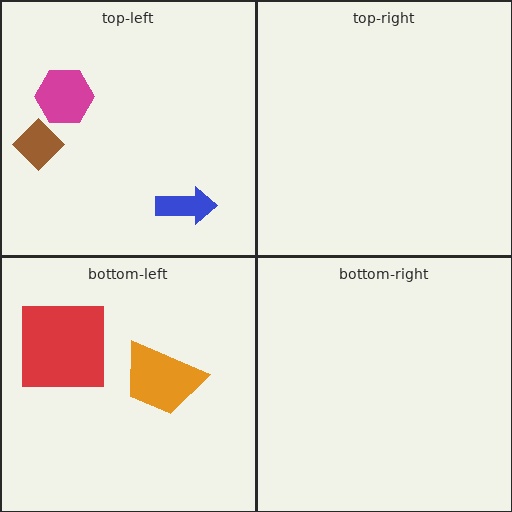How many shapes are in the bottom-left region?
2.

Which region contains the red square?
The bottom-left region.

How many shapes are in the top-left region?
3.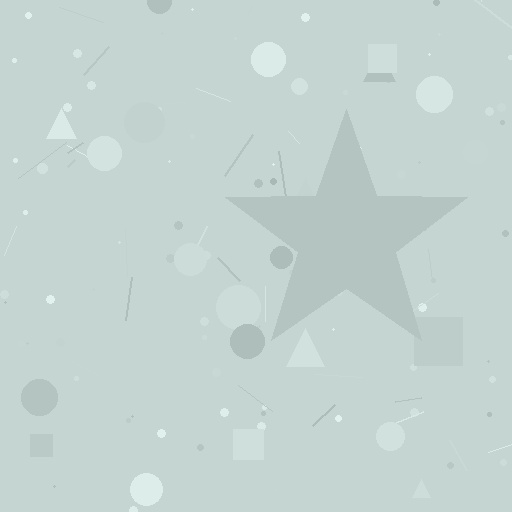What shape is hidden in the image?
A star is hidden in the image.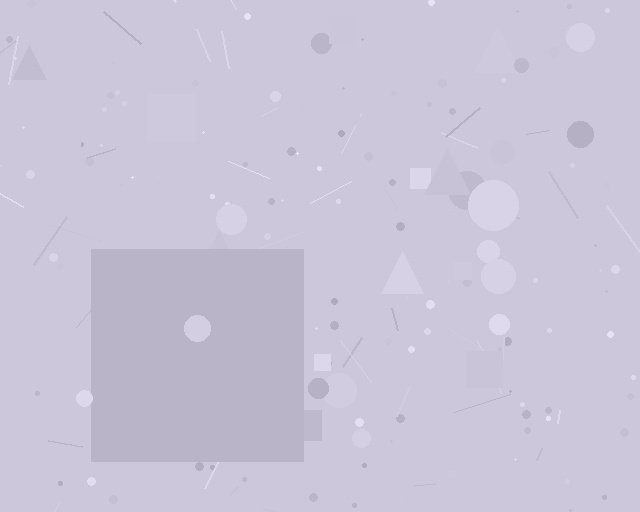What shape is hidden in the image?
A square is hidden in the image.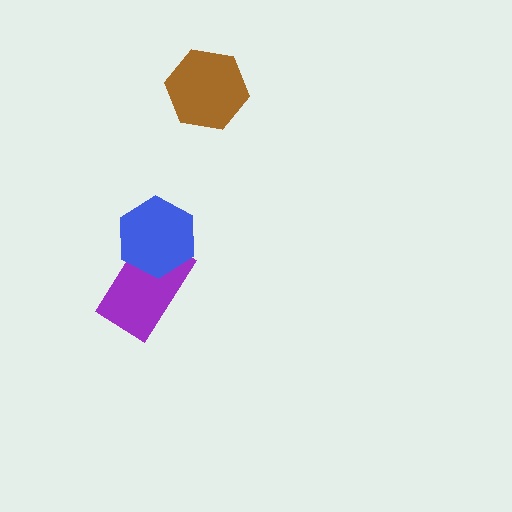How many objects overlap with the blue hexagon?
1 object overlaps with the blue hexagon.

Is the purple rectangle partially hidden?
Yes, it is partially covered by another shape.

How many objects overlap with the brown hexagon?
0 objects overlap with the brown hexagon.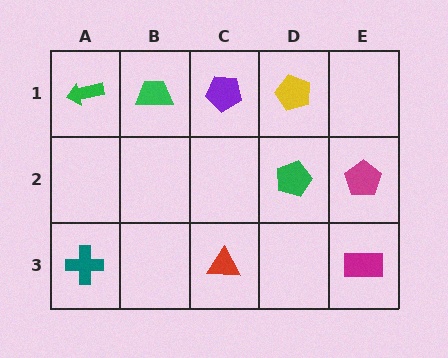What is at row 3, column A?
A teal cross.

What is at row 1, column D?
A yellow pentagon.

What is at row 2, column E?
A magenta pentagon.